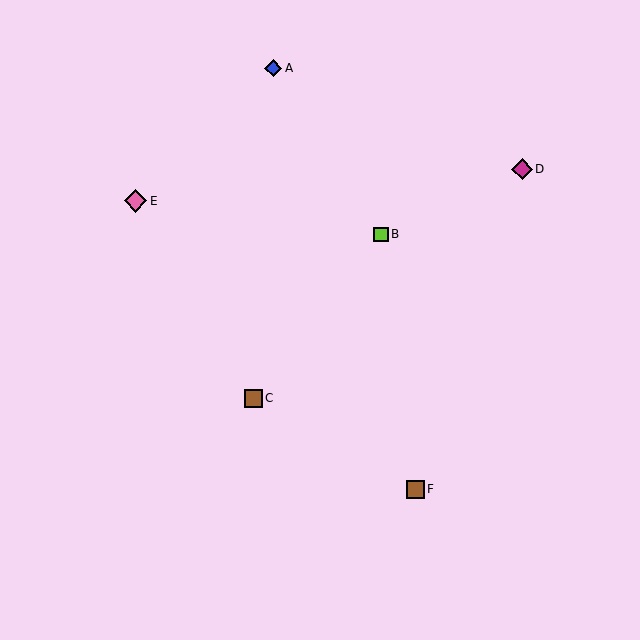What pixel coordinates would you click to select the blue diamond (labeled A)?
Click at (273, 68) to select the blue diamond A.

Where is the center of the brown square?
The center of the brown square is at (253, 398).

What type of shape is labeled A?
Shape A is a blue diamond.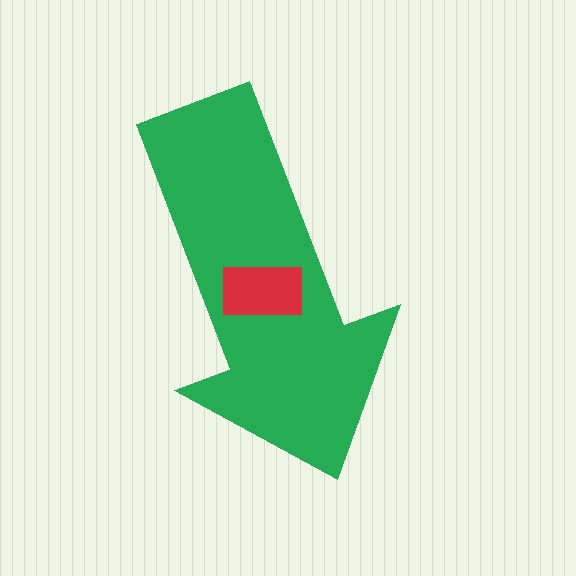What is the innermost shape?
The red rectangle.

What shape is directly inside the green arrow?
The red rectangle.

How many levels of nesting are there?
2.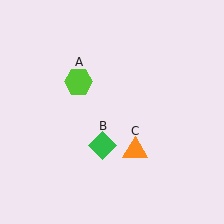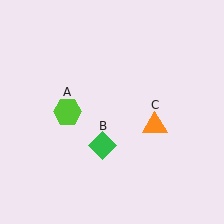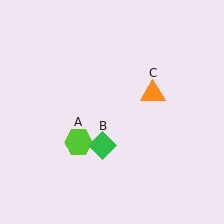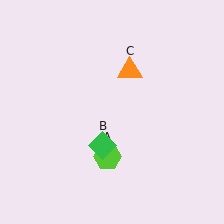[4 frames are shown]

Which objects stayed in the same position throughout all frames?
Green diamond (object B) remained stationary.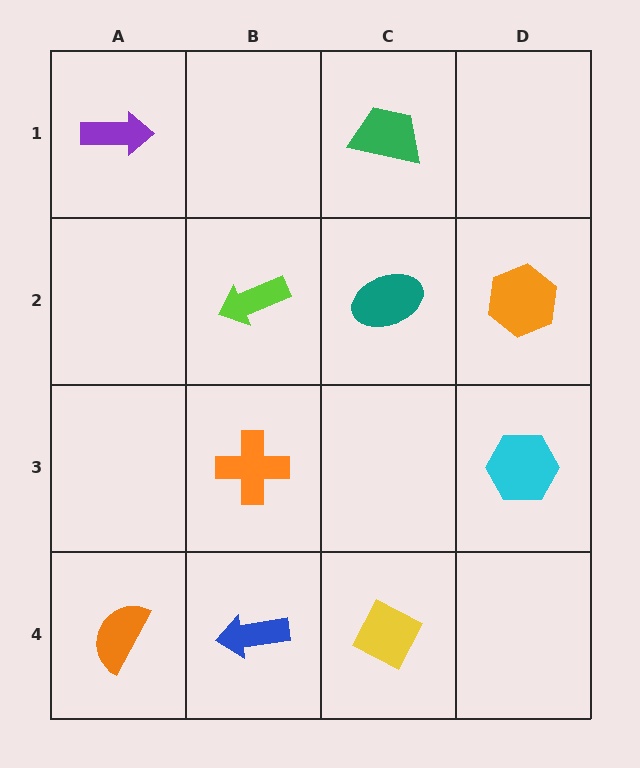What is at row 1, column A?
A purple arrow.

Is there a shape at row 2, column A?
No, that cell is empty.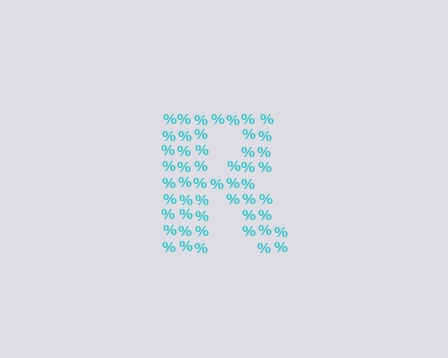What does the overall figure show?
The overall figure shows the letter R.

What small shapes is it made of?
It is made of small percent signs.